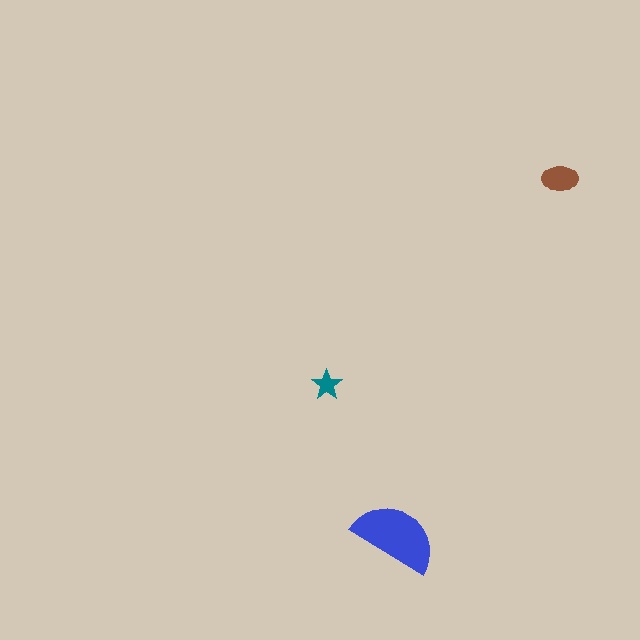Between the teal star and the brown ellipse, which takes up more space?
The brown ellipse.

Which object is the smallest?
The teal star.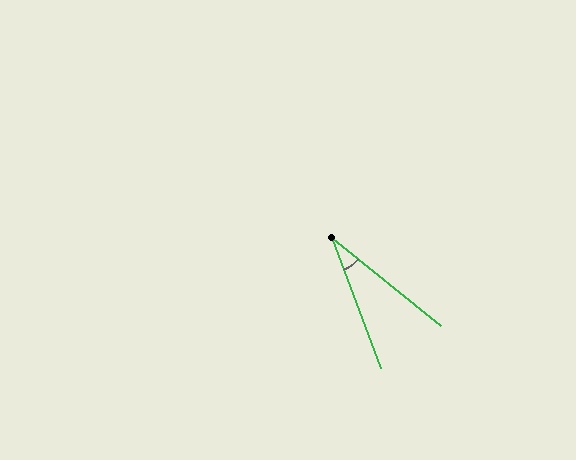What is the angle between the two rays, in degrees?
Approximately 30 degrees.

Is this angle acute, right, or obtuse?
It is acute.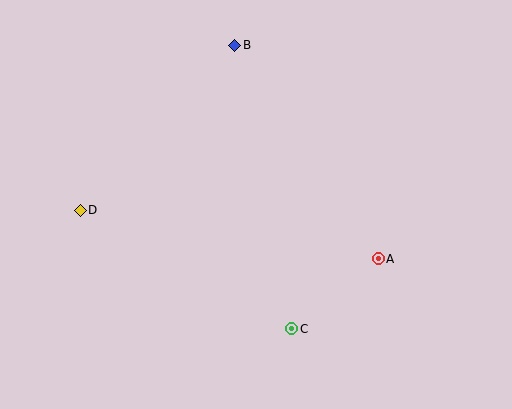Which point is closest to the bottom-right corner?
Point A is closest to the bottom-right corner.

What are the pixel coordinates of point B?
Point B is at (235, 45).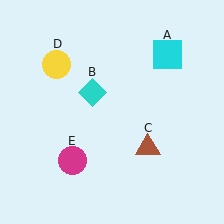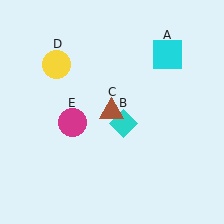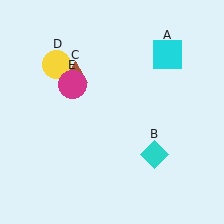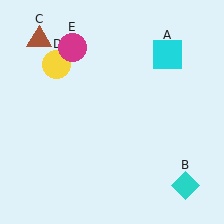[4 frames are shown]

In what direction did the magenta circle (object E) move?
The magenta circle (object E) moved up.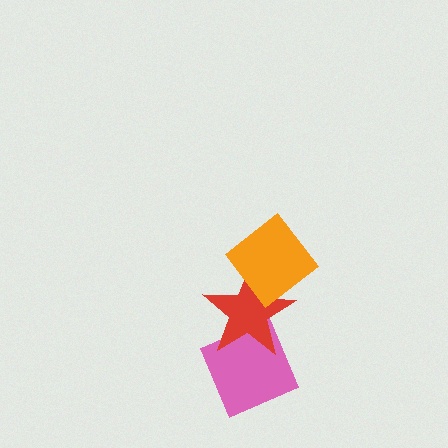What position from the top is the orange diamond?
The orange diamond is 1st from the top.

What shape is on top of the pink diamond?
The red star is on top of the pink diamond.